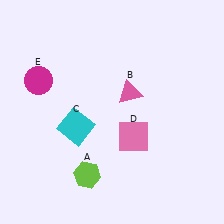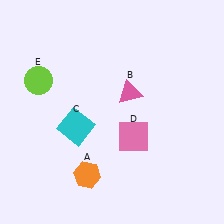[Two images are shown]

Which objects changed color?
A changed from lime to orange. E changed from magenta to lime.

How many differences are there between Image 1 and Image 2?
There are 2 differences between the two images.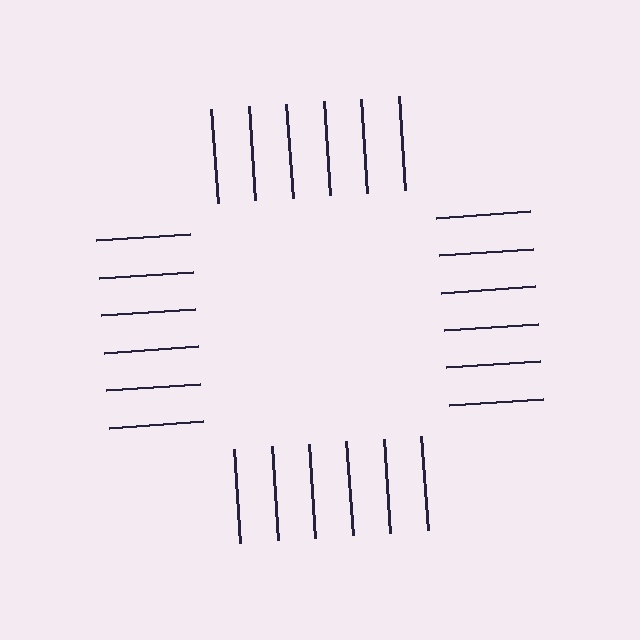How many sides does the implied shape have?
4 sides — the line-ends trace a square.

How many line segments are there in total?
24 — 6 along each of the 4 edges.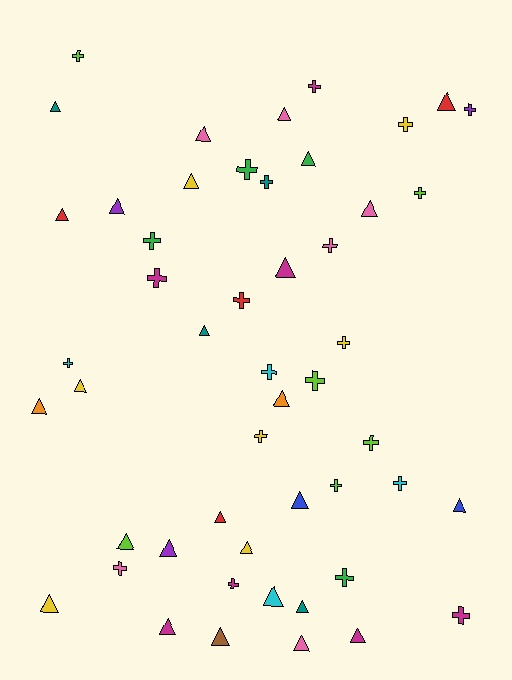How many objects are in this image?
There are 50 objects.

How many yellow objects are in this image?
There are 7 yellow objects.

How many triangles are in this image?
There are 27 triangles.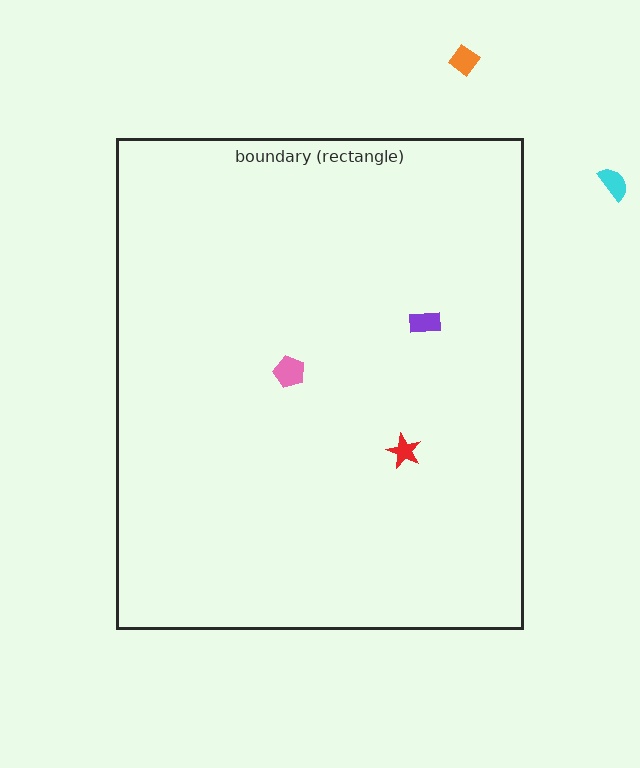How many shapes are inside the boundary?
3 inside, 2 outside.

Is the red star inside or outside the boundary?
Inside.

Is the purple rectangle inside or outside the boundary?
Inside.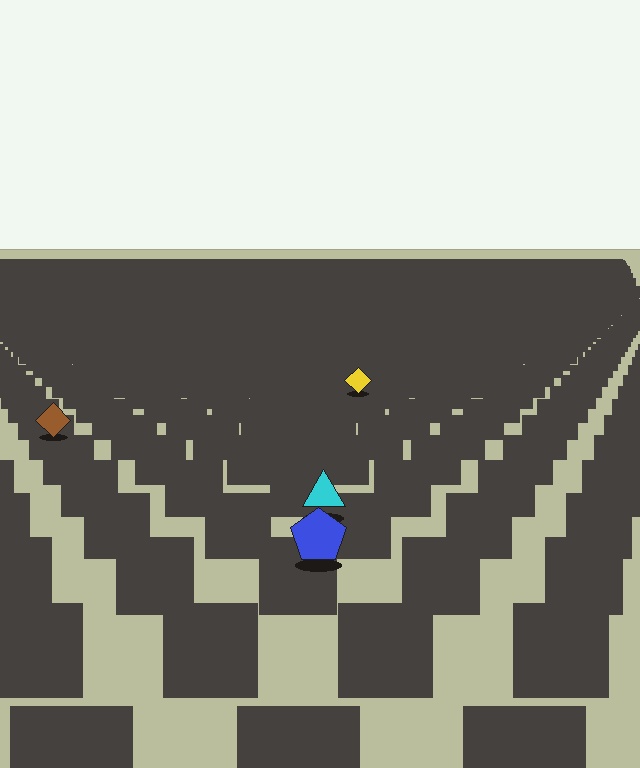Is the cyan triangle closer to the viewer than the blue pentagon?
No. The blue pentagon is closer — you can tell from the texture gradient: the ground texture is coarser near it.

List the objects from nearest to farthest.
From nearest to farthest: the blue pentagon, the cyan triangle, the brown diamond, the yellow diamond.